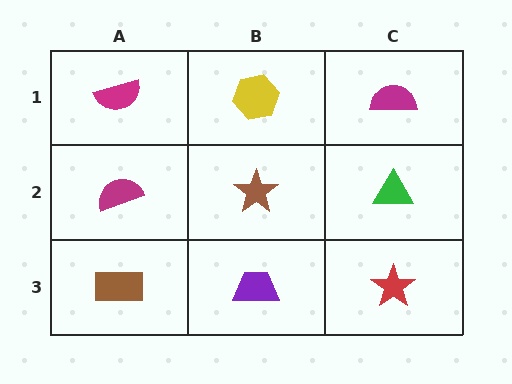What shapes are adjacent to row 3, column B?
A brown star (row 2, column B), a brown rectangle (row 3, column A), a red star (row 3, column C).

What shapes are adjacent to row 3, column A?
A magenta semicircle (row 2, column A), a purple trapezoid (row 3, column B).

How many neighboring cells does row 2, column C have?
3.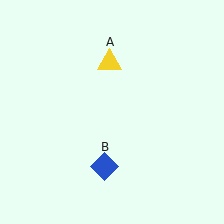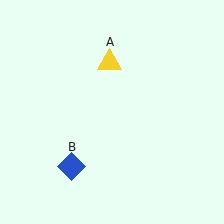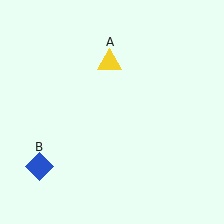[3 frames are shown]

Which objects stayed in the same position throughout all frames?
Yellow triangle (object A) remained stationary.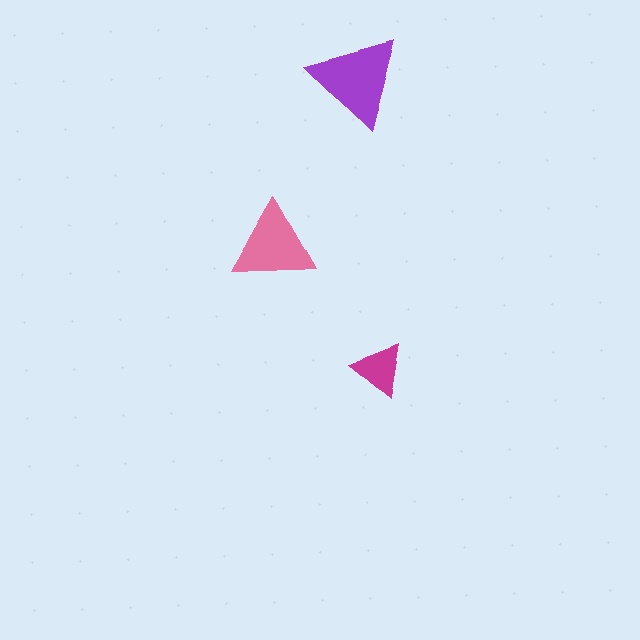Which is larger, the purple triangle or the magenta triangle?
The purple one.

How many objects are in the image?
There are 3 objects in the image.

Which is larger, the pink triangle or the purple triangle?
The purple one.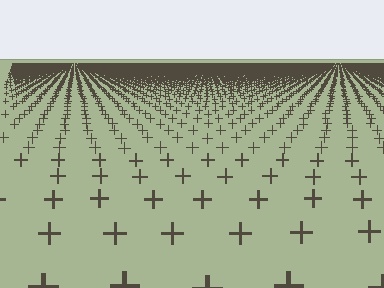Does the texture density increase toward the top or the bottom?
Density increases toward the top.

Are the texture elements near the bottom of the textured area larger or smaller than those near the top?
Larger. Near the bottom, elements are closer to the viewer and appear at a bigger on-screen size.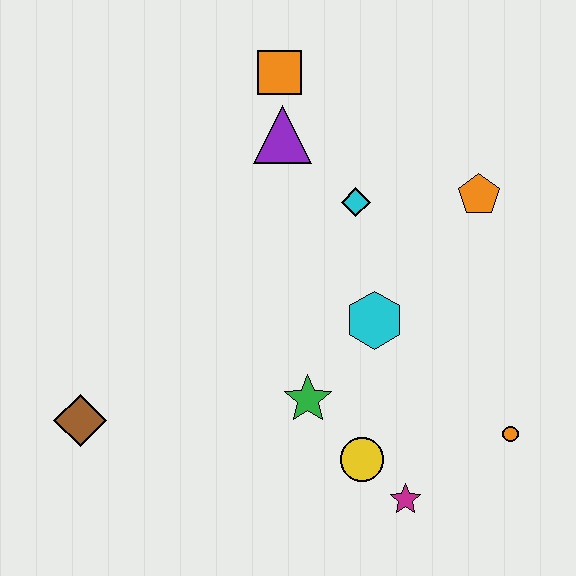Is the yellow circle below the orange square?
Yes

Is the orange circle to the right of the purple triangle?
Yes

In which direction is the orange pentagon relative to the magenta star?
The orange pentagon is above the magenta star.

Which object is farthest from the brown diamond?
The orange pentagon is farthest from the brown diamond.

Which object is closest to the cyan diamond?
The purple triangle is closest to the cyan diamond.